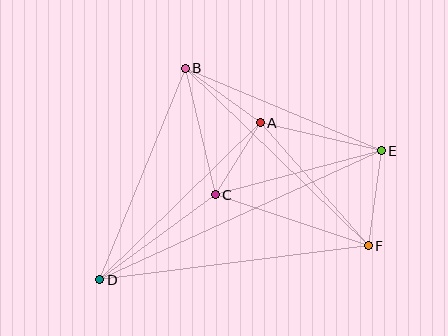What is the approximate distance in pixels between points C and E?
The distance between C and E is approximately 172 pixels.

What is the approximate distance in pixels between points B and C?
The distance between B and C is approximately 130 pixels.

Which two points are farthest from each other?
Points D and E are farthest from each other.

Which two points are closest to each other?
Points A and C are closest to each other.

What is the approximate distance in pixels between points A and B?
The distance between A and B is approximately 93 pixels.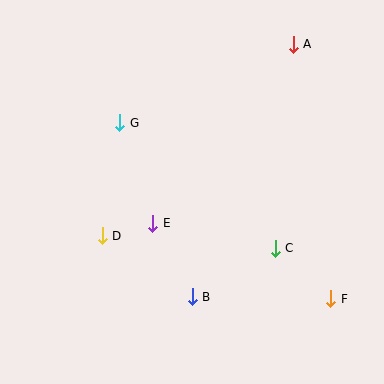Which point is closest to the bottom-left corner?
Point D is closest to the bottom-left corner.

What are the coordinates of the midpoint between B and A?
The midpoint between B and A is at (243, 170).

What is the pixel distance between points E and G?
The distance between E and G is 106 pixels.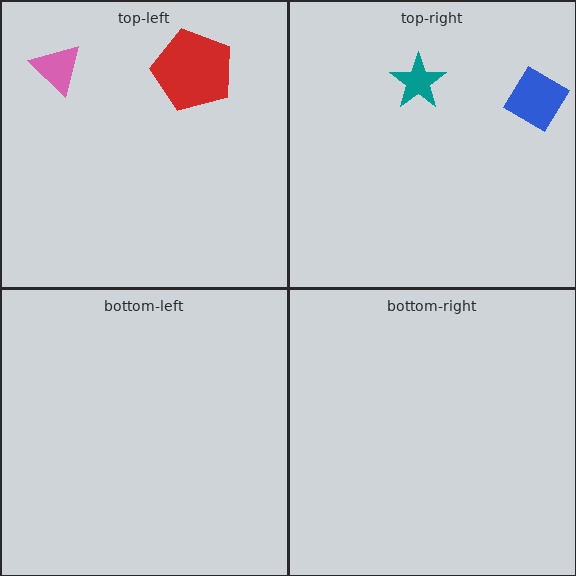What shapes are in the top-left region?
The pink triangle, the red pentagon.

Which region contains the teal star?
The top-right region.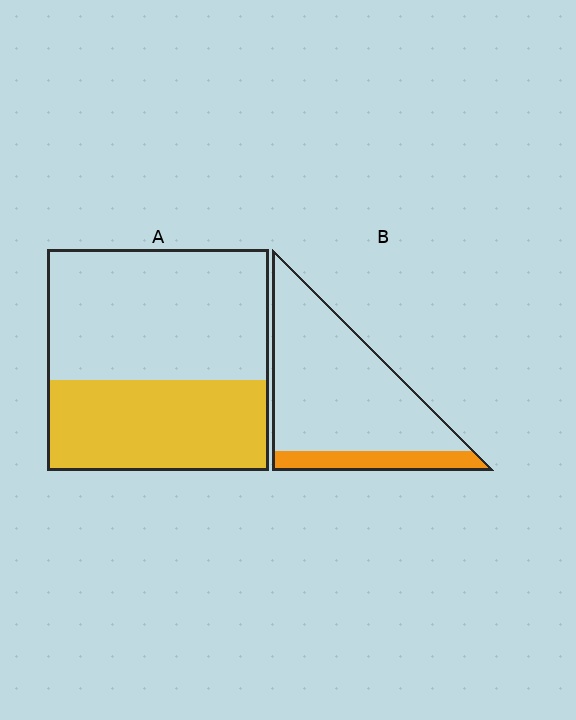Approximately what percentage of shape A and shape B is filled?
A is approximately 40% and B is approximately 15%.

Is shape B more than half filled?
No.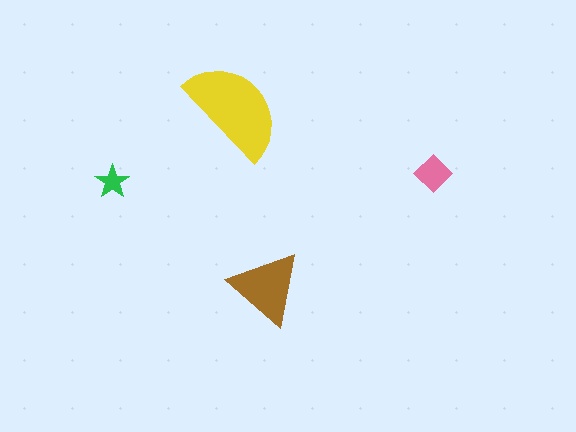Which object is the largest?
The yellow semicircle.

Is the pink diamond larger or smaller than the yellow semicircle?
Smaller.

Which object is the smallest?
The green star.